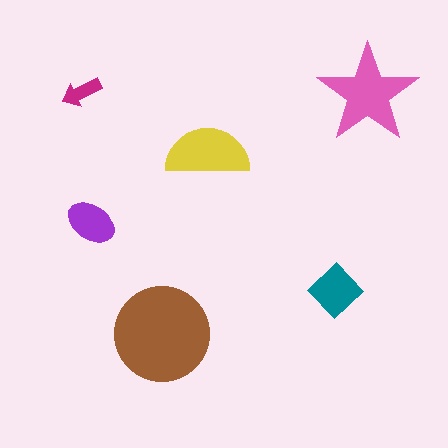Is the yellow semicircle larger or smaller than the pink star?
Smaller.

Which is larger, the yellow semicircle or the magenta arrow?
The yellow semicircle.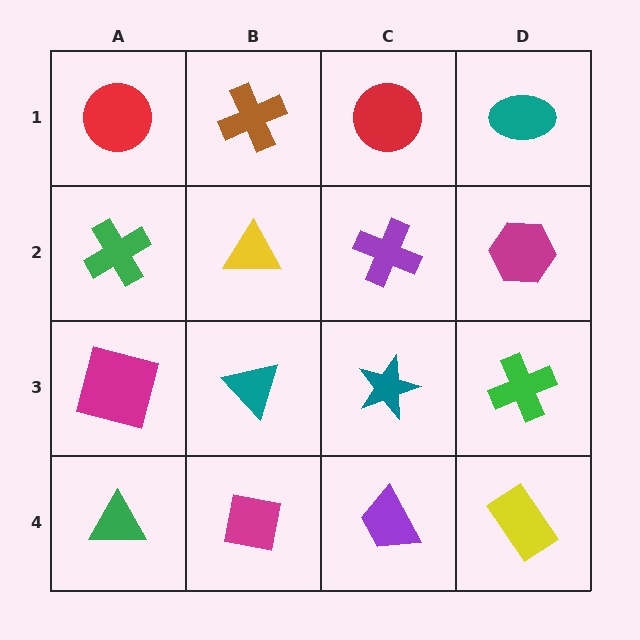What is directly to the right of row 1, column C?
A teal ellipse.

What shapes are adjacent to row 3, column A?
A green cross (row 2, column A), a green triangle (row 4, column A), a teal triangle (row 3, column B).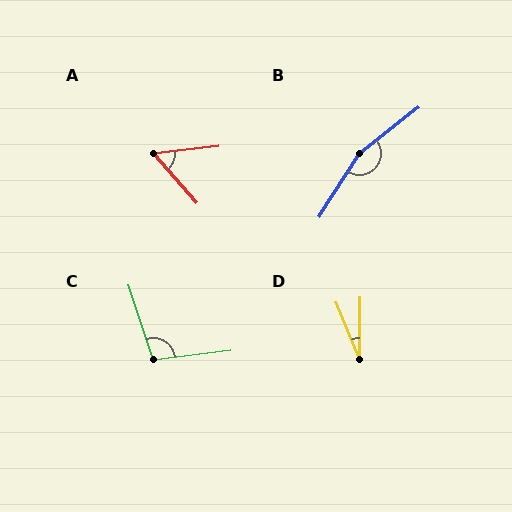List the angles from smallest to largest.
D (22°), A (55°), C (101°), B (160°).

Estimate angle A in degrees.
Approximately 55 degrees.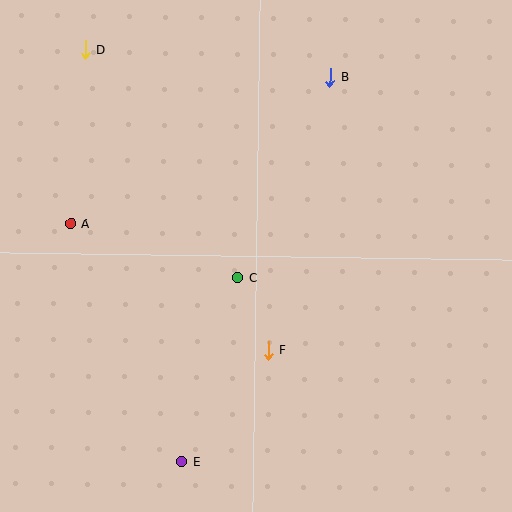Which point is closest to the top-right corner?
Point B is closest to the top-right corner.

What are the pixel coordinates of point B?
Point B is at (330, 77).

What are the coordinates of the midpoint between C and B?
The midpoint between C and B is at (284, 177).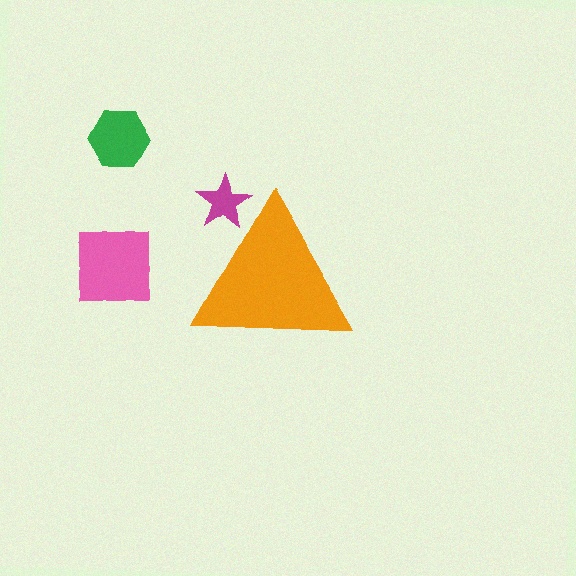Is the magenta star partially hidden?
Yes, the magenta star is partially hidden behind the orange triangle.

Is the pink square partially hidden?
No, the pink square is fully visible.